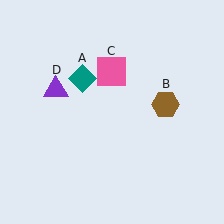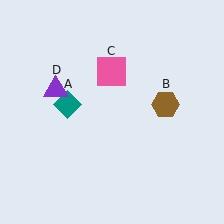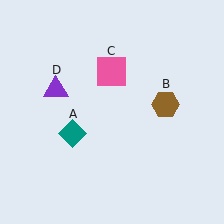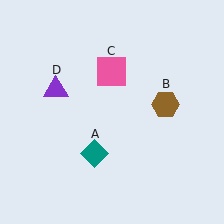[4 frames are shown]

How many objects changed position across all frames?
1 object changed position: teal diamond (object A).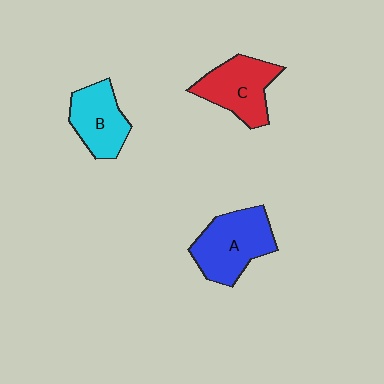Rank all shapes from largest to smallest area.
From largest to smallest: A (blue), C (red), B (cyan).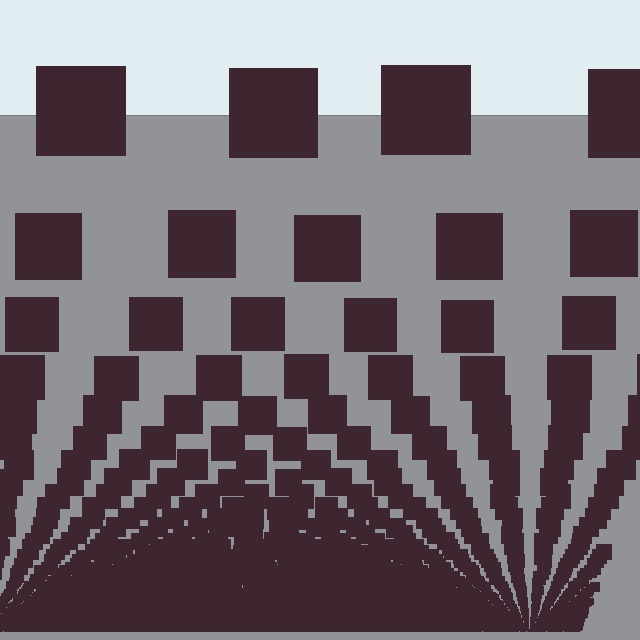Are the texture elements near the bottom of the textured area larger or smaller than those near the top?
Smaller. The gradient is inverted — elements near the bottom are smaller and denser.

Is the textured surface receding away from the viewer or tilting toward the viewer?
The surface appears to tilt toward the viewer. Texture elements get larger and sparser toward the top.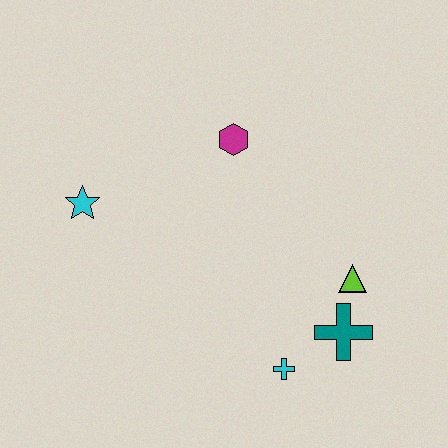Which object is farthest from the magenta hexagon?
The cyan cross is farthest from the magenta hexagon.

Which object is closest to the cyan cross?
The teal cross is closest to the cyan cross.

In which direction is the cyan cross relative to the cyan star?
The cyan cross is to the right of the cyan star.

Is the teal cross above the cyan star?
No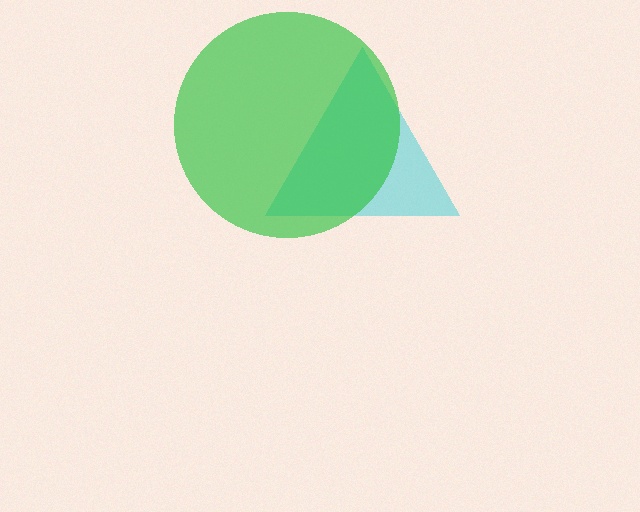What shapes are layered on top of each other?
The layered shapes are: a cyan triangle, a green circle.